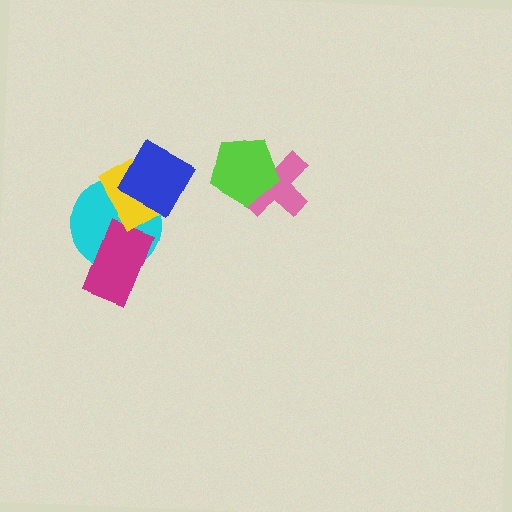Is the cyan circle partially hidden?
Yes, it is partially covered by another shape.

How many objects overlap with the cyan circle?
3 objects overlap with the cyan circle.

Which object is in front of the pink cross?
The lime pentagon is in front of the pink cross.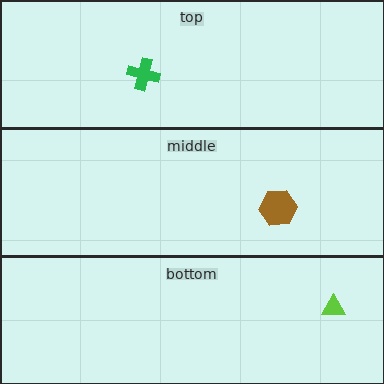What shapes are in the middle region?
The brown hexagon.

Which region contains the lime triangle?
The bottom region.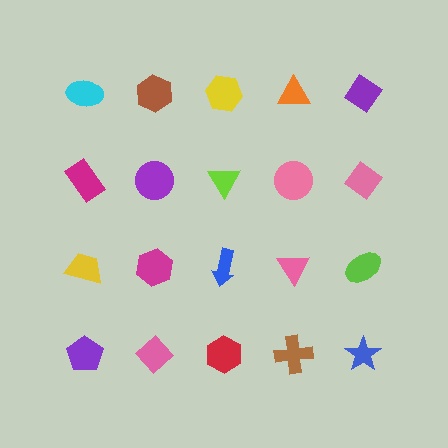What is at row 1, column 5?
A purple diamond.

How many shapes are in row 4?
5 shapes.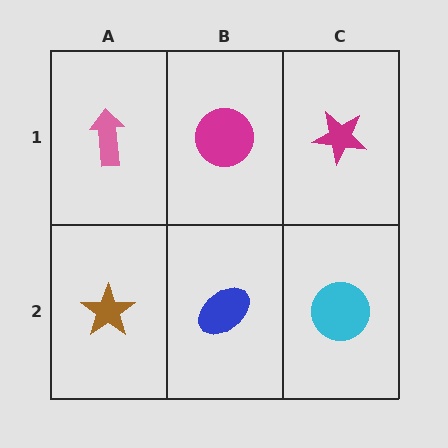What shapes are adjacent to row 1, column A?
A brown star (row 2, column A), a magenta circle (row 1, column B).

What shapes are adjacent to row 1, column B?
A blue ellipse (row 2, column B), a pink arrow (row 1, column A), a magenta star (row 1, column C).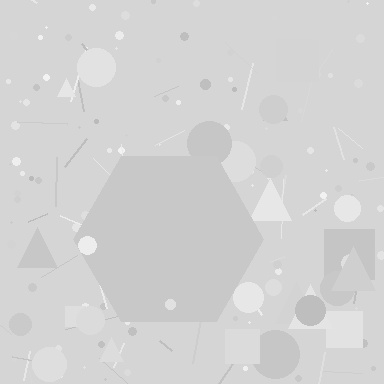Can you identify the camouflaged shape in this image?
The camouflaged shape is a hexagon.